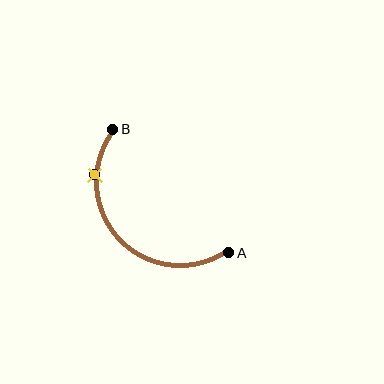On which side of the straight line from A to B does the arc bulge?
The arc bulges below and to the left of the straight line connecting A and B.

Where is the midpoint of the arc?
The arc midpoint is the point on the curve farthest from the straight line joining A and B. It sits below and to the left of that line.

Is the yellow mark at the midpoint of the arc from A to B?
No. The yellow mark lies on the arc but is closer to endpoint B. The arc midpoint would be at the point on the curve equidistant along the arc from both A and B.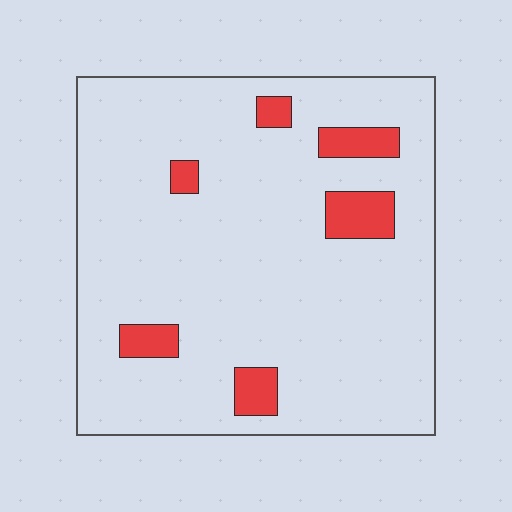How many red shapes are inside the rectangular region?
6.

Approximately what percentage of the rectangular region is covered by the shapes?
Approximately 10%.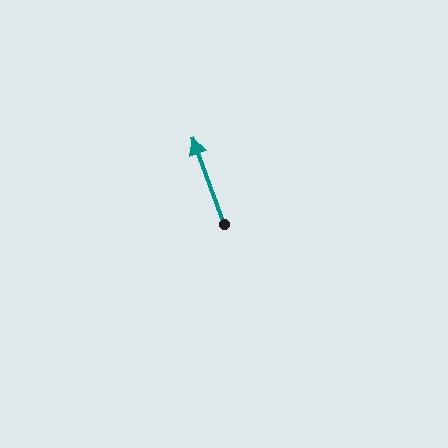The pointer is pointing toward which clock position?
Roughly 11 o'clock.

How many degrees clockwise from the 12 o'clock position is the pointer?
Approximately 340 degrees.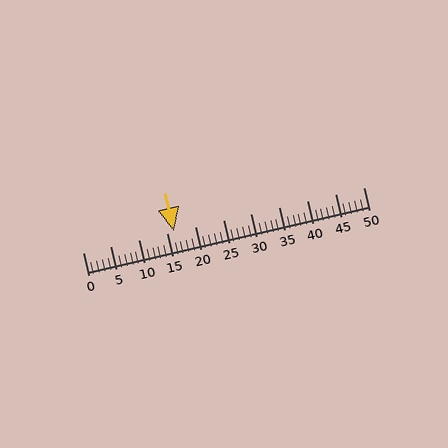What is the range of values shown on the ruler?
The ruler shows values from 0 to 50.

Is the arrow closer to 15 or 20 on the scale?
The arrow is closer to 15.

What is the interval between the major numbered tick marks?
The major tick marks are spaced 5 units apart.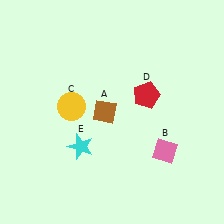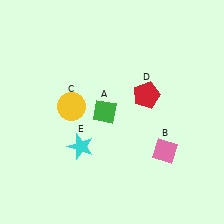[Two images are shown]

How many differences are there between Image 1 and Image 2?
There is 1 difference between the two images.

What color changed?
The diamond (A) changed from brown in Image 1 to green in Image 2.